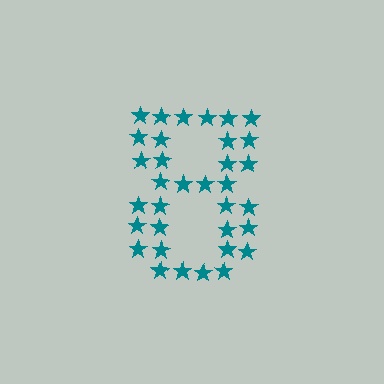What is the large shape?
The large shape is the digit 8.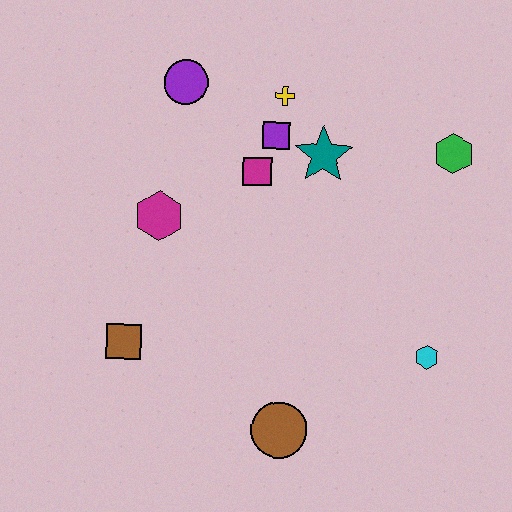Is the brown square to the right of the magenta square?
No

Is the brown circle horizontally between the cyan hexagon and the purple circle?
Yes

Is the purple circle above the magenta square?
Yes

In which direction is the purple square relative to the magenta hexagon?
The purple square is to the right of the magenta hexagon.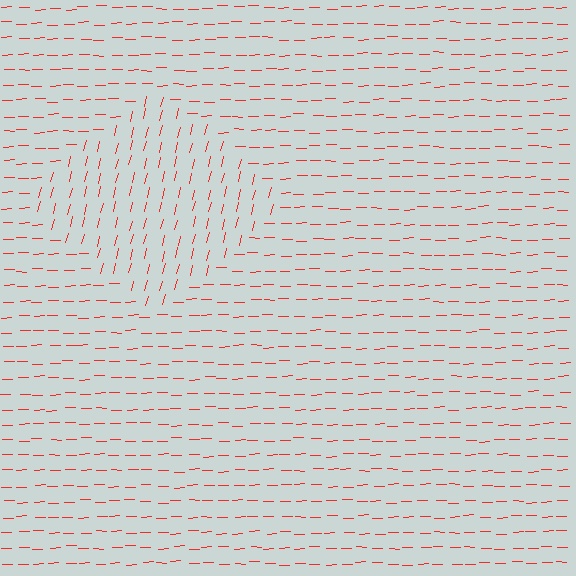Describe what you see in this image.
The image is filled with small red line segments. A diamond region in the image has lines oriented differently from the surrounding lines, creating a visible texture boundary.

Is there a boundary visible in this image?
Yes, there is a texture boundary formed by a change in line orientation.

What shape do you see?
I see a diamond.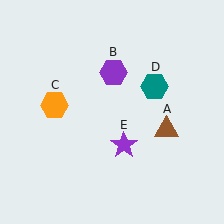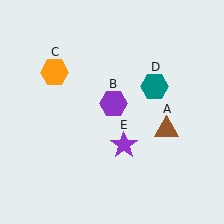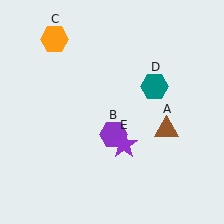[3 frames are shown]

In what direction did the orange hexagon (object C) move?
The orange hexagon (object C) moved up.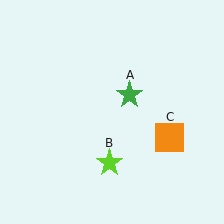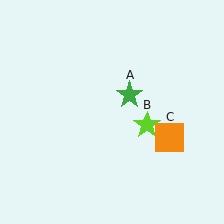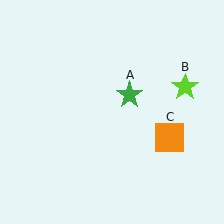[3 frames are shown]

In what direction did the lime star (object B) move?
The lime star (object B) moved up and to the right.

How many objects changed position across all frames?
1 object changed position: lime star (object B).